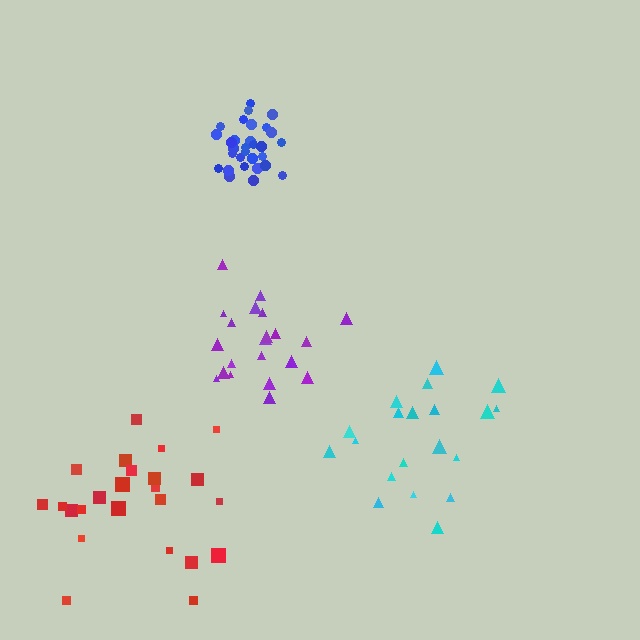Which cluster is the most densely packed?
Blue.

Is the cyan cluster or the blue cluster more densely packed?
Blue.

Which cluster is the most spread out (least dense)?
Cyan.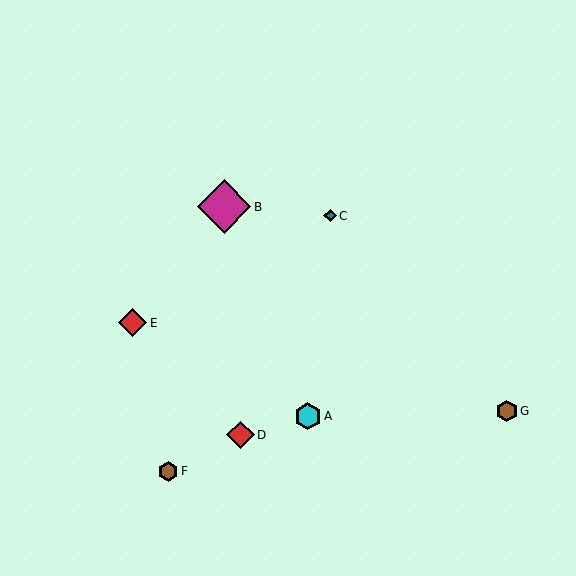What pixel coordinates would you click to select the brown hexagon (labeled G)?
Click at (507, 411) to select the brown hexagon G.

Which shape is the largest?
The magenta diamond (labeled B) is the largest.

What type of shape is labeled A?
Shape A is a cyan hexagon.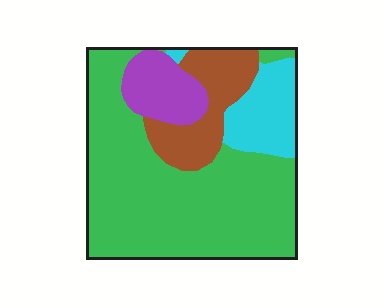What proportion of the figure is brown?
Brown takes up about one sixth (1/6) of the figure.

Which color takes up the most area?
Green, at roughly 60%.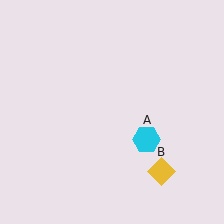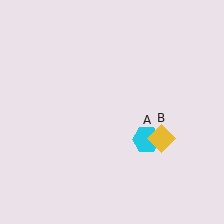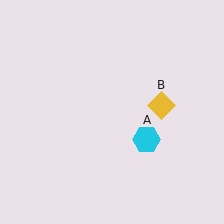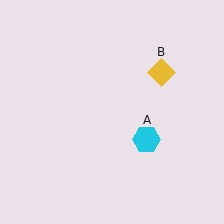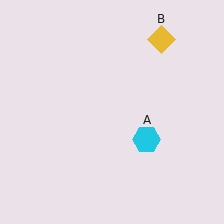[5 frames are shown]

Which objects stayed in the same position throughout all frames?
Cyan hexagon (object A) remained stationary.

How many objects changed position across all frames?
1 object changed position: yellow diamond (object B).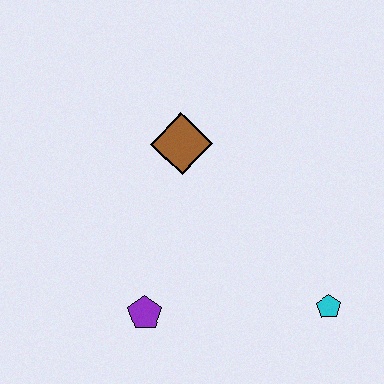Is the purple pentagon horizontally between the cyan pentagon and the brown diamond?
No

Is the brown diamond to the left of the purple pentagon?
No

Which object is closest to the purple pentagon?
The brown diamond is closest to the purple pentagon.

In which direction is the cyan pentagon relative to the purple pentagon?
The cyan pentagon is to the right of the purple pentagon.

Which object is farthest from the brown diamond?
The cyan pentagon is farthest from the brown diamond.